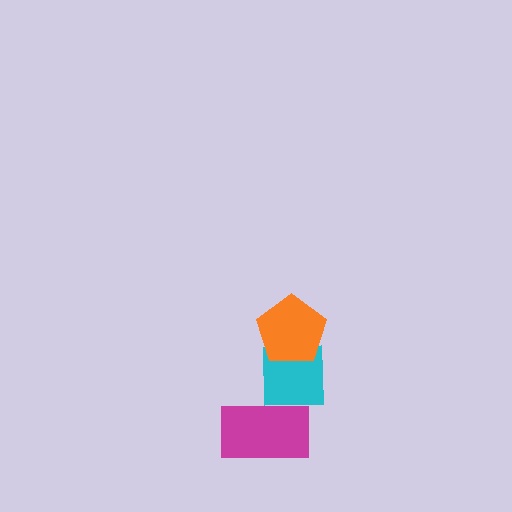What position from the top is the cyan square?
The cyan square is 2nd from the top.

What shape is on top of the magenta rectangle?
The cyan square is on top of the magenta rectangle.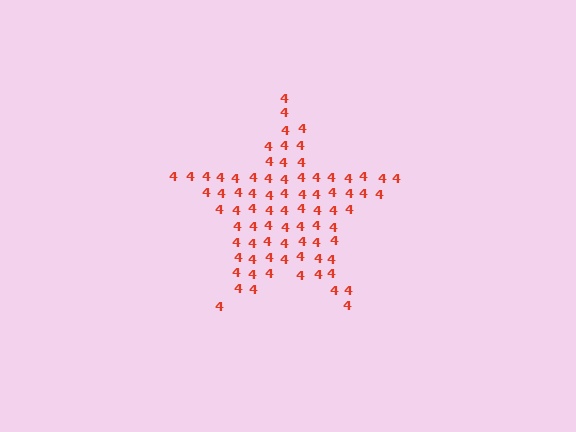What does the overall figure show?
The overall figure shows a star.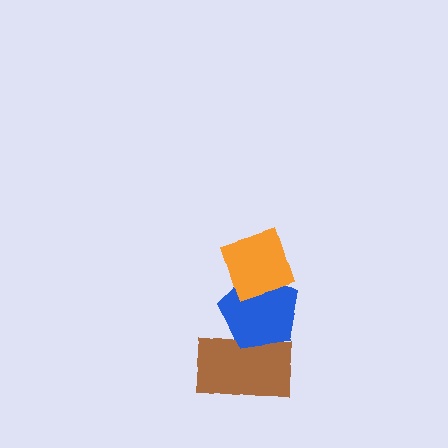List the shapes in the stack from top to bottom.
From top to bottom: the orange diamond, the blue pentagon, the brown rectangle.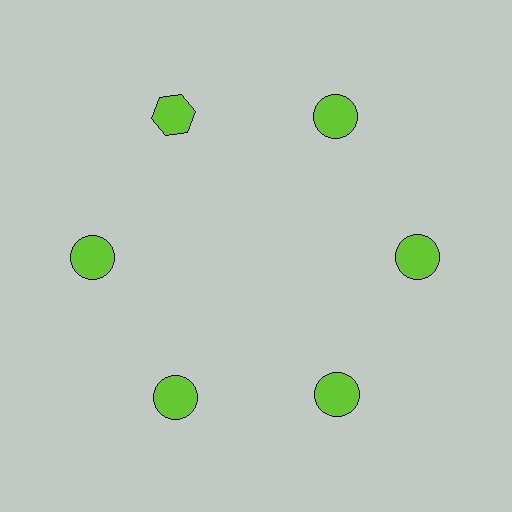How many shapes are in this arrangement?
There are 6 shapes arranged in a ring pattern.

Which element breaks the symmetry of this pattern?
The lime hexagon at roughly the 11 o'clock position breaks the symmetry. All other shapes are lime circles.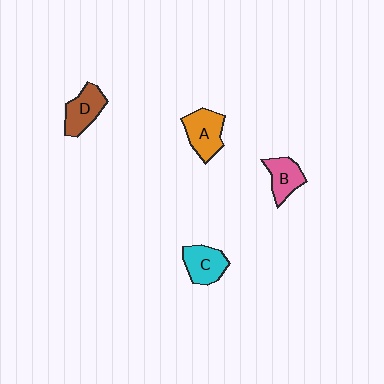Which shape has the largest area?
Shape A (orange).